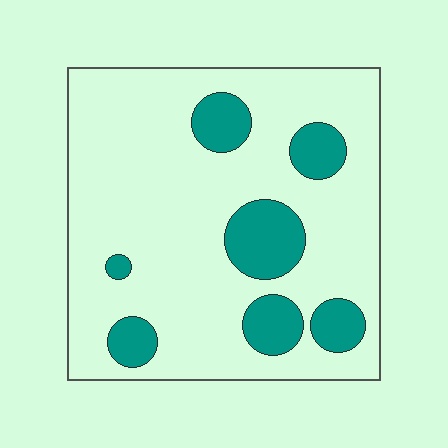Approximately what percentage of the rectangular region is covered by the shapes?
Approximately 20%.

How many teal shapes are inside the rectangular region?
7.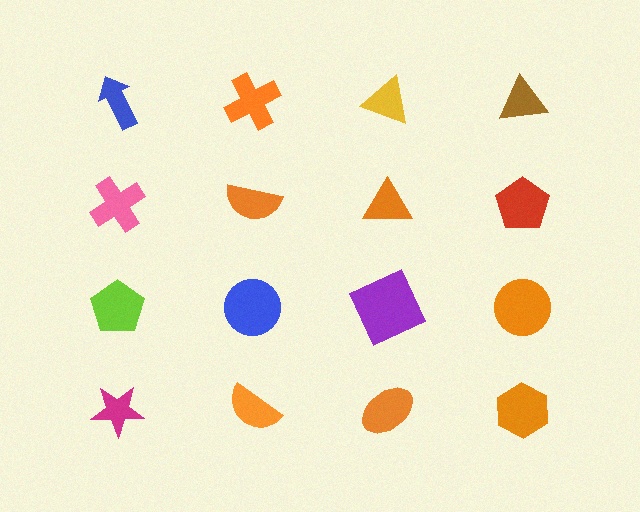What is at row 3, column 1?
A lime pentagon.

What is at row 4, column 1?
A magenta star.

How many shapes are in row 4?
4 shapes.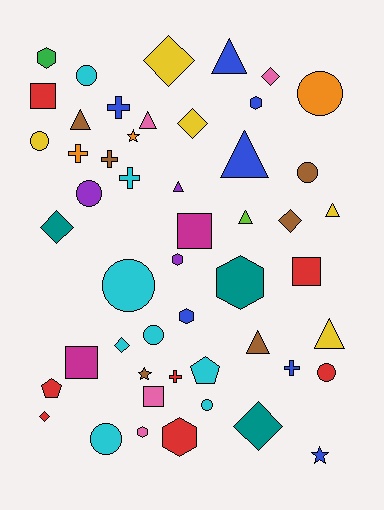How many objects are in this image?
There are 50 objects.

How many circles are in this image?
There are 10 circles.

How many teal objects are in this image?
There are 3 teal objects.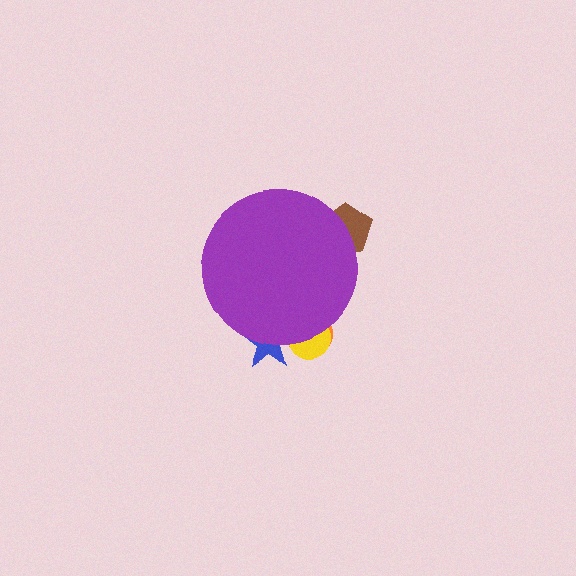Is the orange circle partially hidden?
Yes, the orange circle is partially hidden behind the purple circle.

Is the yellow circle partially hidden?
Yes, the yellow circle is partially hidden behind the purple circle.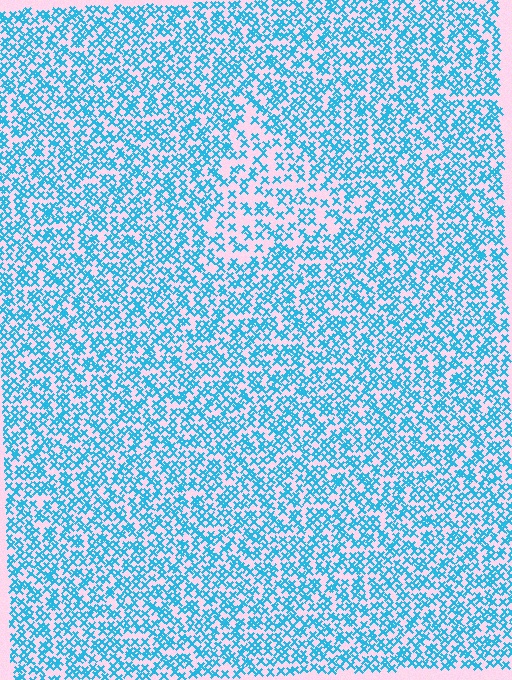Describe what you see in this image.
The image contains small cyan elements arranged at two different densities. A triangle-shaped region is visible where the elements are less densely packed than the surrounding area.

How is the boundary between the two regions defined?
The boundary is defined by a change in element density (approximately 1.7x ratio). All elements are the same color, size, and shape.